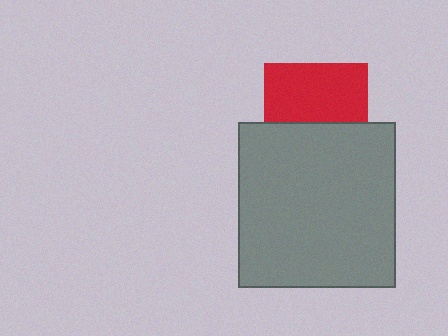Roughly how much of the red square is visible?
About half of it is visible (roughly 56%).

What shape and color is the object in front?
The object in front is a gray rectangle.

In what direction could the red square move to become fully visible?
The red square could move up. That would shift it out from behind the gray rectangle entirely.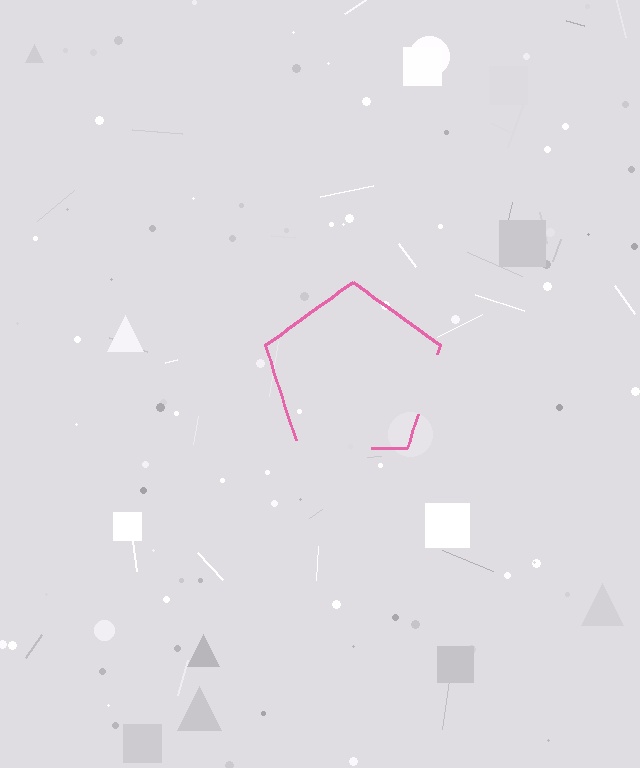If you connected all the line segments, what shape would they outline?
They would outline a pentagon.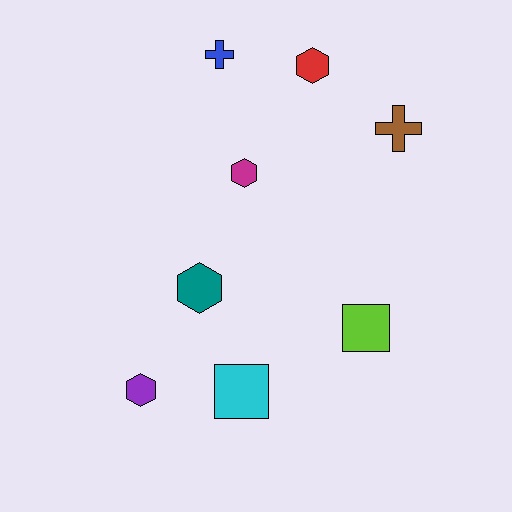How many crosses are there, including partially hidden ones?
There are 2 crosses.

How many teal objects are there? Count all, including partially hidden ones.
There is 1 teal object.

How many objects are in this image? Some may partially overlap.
There are 8 objects.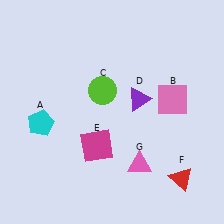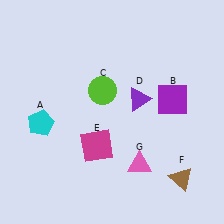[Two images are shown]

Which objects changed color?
B changed from pink to purple. F changed from red to brown.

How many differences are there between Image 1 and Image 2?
There are 2 differences between the two images.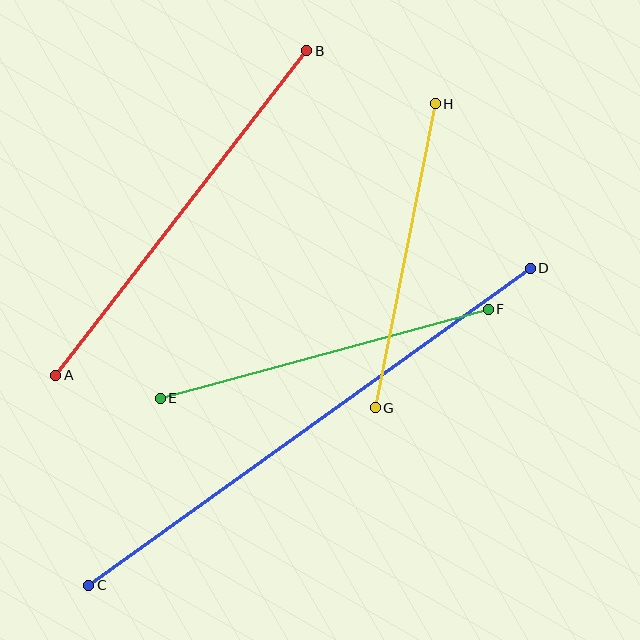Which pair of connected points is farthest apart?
Points C and D are farthest apart.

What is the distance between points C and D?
The distance is approximately 544 pixels.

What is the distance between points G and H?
The distance is approximately 310 pixels.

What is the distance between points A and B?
The distance is approximately 411 pixels.